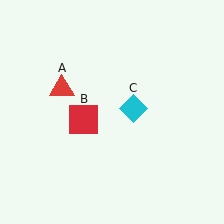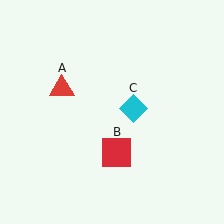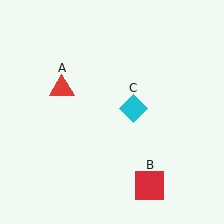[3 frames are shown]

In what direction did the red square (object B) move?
The red square (object B) moved down and to the right.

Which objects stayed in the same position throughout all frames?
Red triangle (object A) and cyan diamond (object C) remained stationary.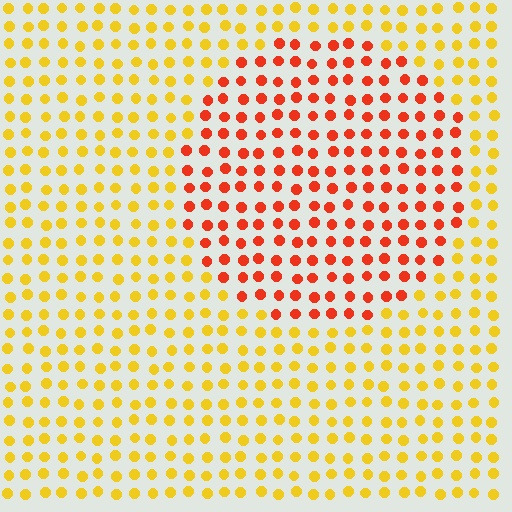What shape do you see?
I see a circle.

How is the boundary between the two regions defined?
The boundary is defined purely by a slight shift in hue (about 44 degrees). Spacing, size, and orientation are identical on both sides.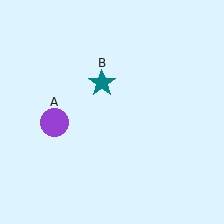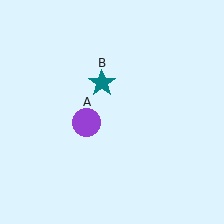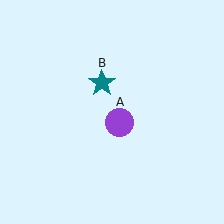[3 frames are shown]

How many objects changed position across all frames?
1 object changed position: purple circle (object A).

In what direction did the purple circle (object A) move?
The purple circle (object A) moved right.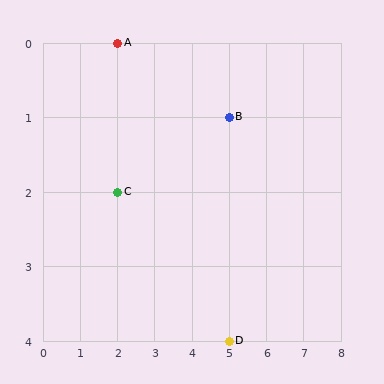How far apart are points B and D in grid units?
Points B and D are 3 rows apart.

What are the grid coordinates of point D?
Point D is at grid coordinates (5, 4).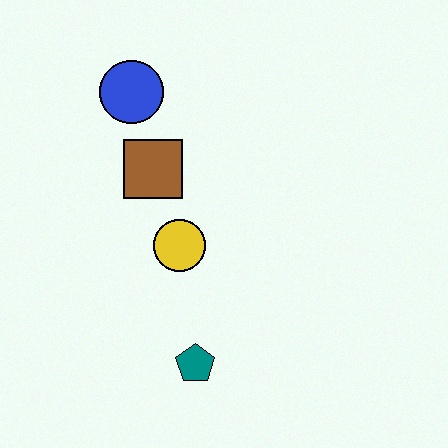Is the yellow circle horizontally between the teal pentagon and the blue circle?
Yes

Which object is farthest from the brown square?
The teal pentagon is farthest from the brown square.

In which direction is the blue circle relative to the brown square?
The blue circle is above the brown square.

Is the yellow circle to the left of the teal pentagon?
Yes